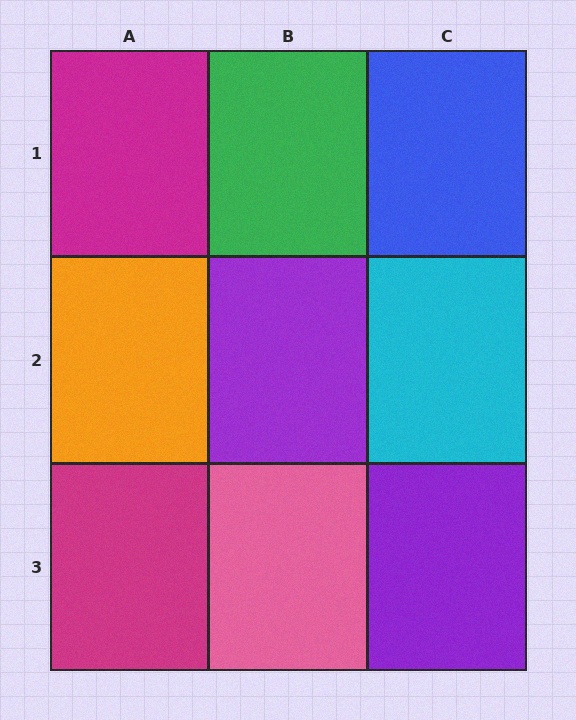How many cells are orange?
1 cell is orange.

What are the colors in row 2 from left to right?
Orange, purple, cyan.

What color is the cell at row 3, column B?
Pink.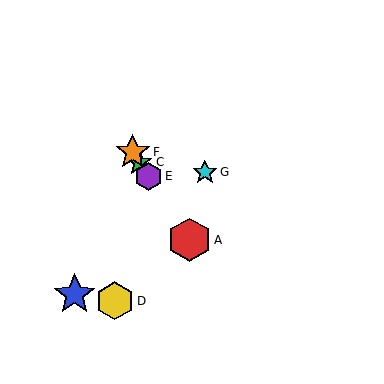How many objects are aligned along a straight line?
4 objects (A, C, E, F) are aligned along a straight line.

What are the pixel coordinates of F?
Object F is at (133, 152).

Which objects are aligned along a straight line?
Objects A, C, E, F are aligned along a straight line.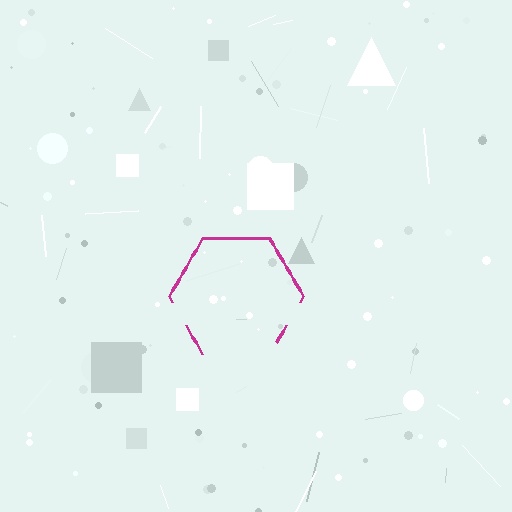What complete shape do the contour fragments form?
The contour fragments form a hexagon.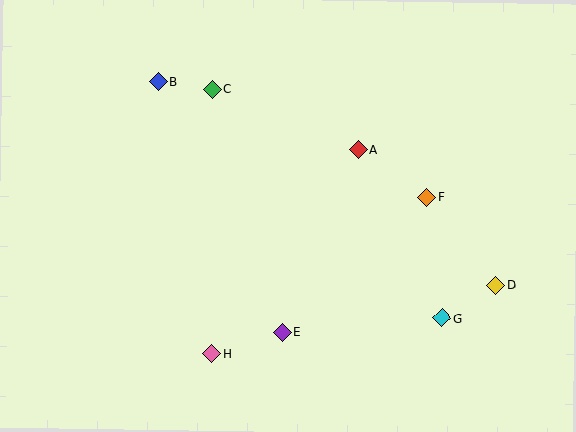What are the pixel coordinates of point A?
Point A is at (358, 150).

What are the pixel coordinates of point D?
Point D is at (495, 286).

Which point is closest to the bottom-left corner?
Point H is closest to the bottom-left corner.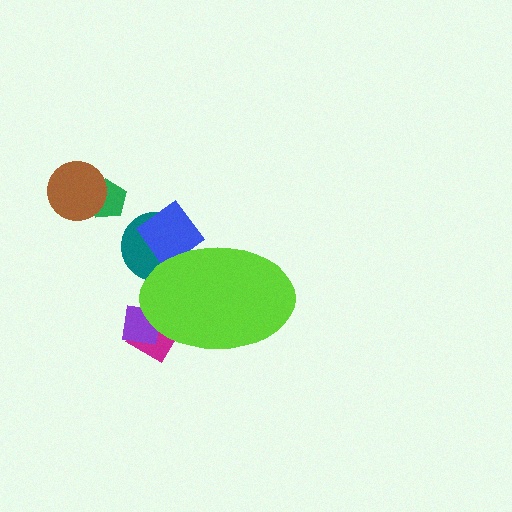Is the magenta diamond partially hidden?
Yes, the magenta diamond is partially hidden behind the lime ellipse.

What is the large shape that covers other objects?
A lime ellipse.